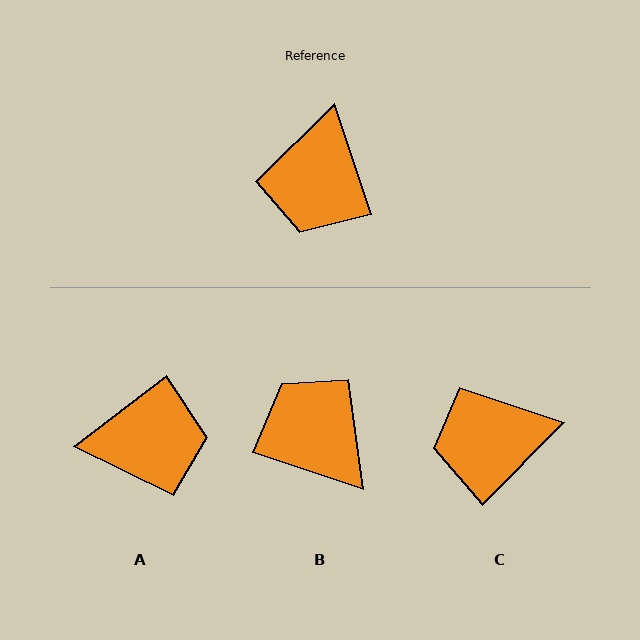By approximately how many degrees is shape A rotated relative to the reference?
Approximately 109 degrees counter-clockwise.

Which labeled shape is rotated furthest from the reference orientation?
B, about 127 degrees away.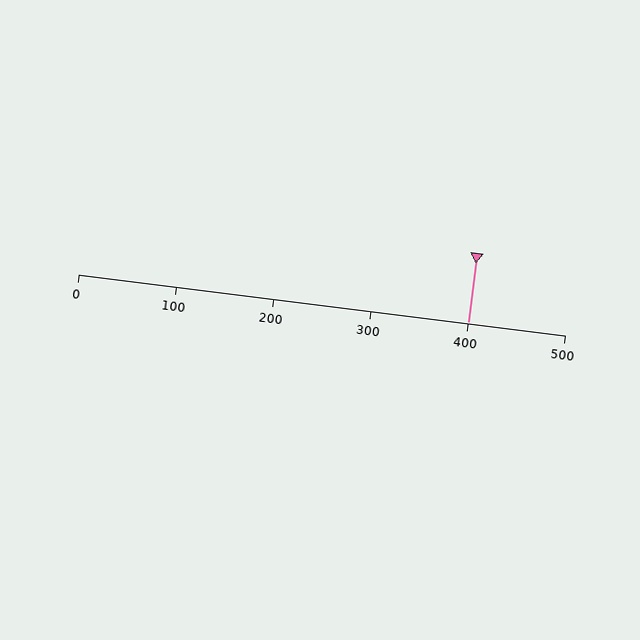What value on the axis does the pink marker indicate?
The marker indicates approximately 400.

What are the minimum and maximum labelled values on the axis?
The axis runs from 0 to 500.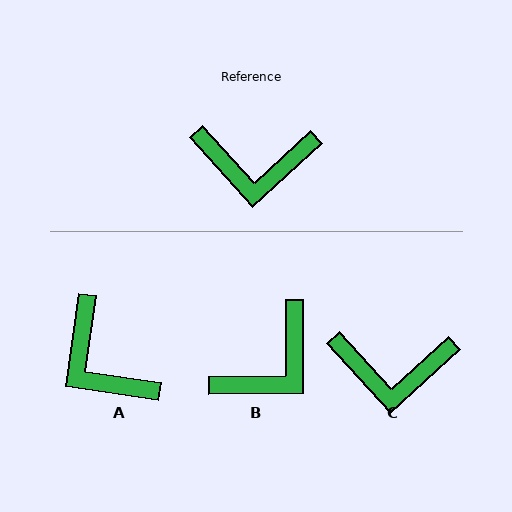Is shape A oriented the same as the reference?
No, it is off by about 50 degrees.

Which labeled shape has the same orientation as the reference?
C.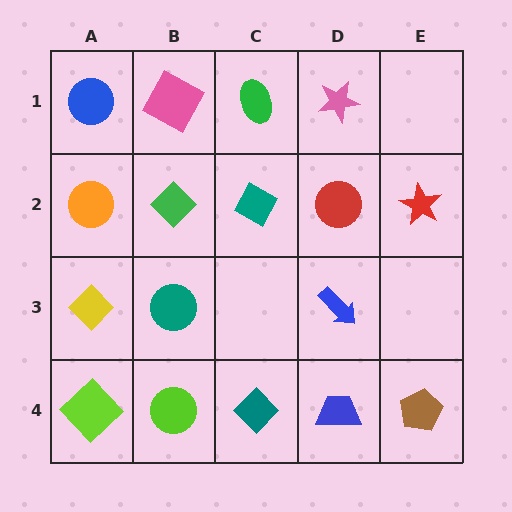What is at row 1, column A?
A blue circle.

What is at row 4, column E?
A brown pentagon.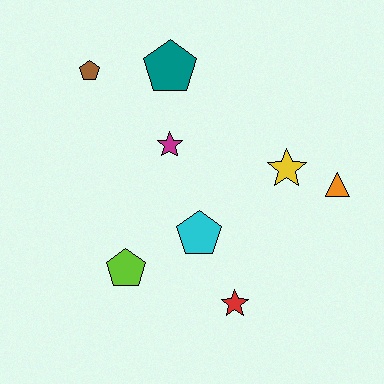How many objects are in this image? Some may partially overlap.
There are 8 objects.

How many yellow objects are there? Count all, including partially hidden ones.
There is 1 yellow object.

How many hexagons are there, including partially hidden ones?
There are no hexagons.